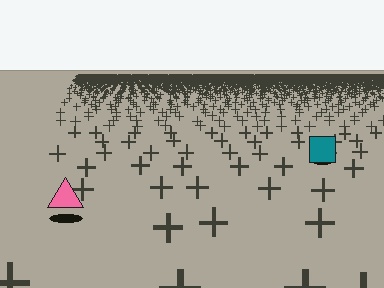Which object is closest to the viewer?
The pink triangle is closest. The texture marks near it are larger and more spread out.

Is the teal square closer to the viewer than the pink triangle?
No. The pink triangle is closer — you can tell from the texture gradient: the ground texture is coarser near it.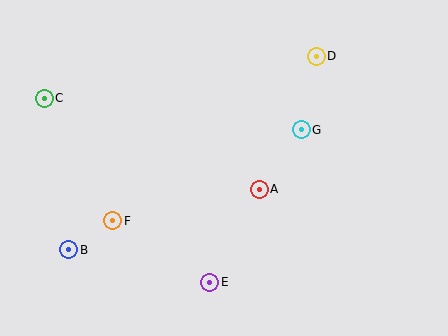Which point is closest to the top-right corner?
Point D is closest to the top-right corner.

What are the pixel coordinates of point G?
Point G is at (301, 130).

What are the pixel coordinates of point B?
Point B is at (69, 250).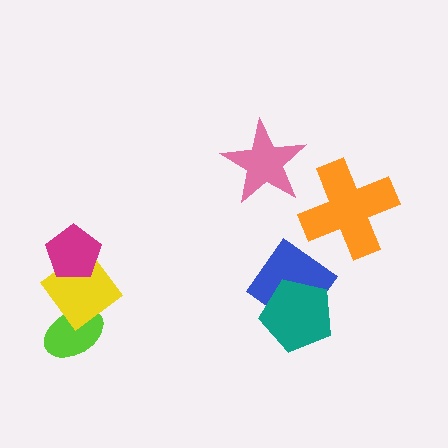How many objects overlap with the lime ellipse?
1 object overlaps with the lime ellipse.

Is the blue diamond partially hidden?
Yes, it is partially covered by another shape.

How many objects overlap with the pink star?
0 objects overlap with the pink star.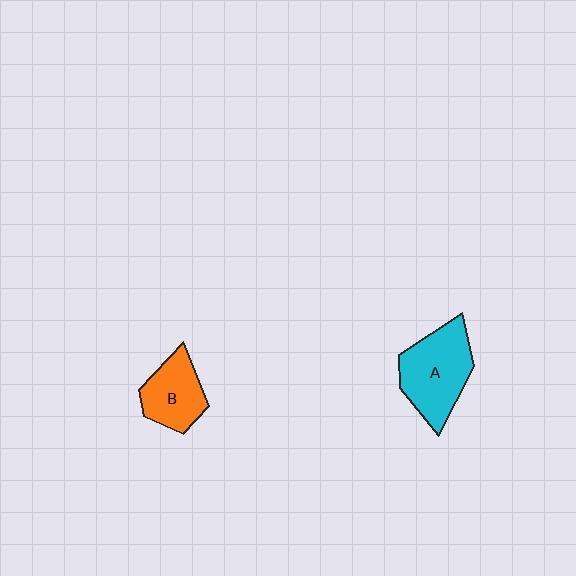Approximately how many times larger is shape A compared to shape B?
Approximately 1.5 times.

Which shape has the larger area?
Shape A (cyan).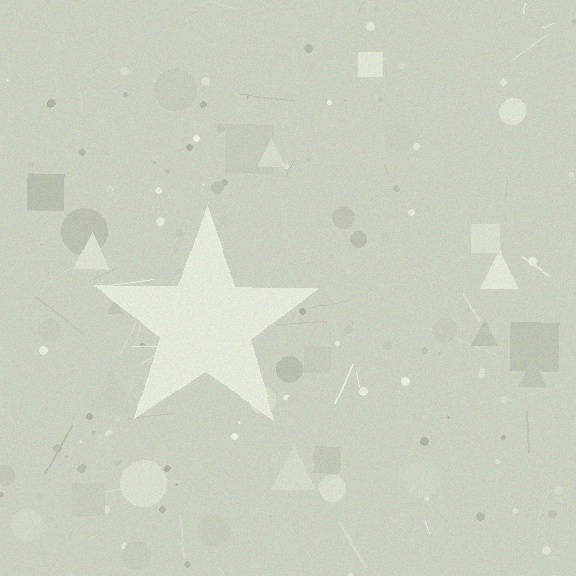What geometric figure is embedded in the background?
A star is embedded in the background.